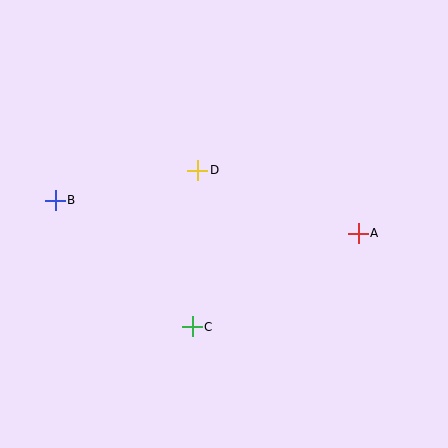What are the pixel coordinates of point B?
Point B is at (55, 200).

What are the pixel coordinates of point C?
Point C is at (192, 327).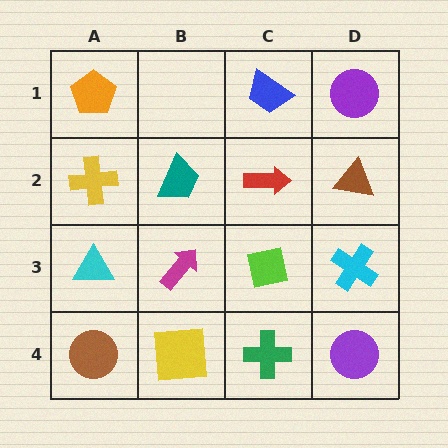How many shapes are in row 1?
3 shapes.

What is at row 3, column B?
A magenta arrow.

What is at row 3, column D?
A cyan cross.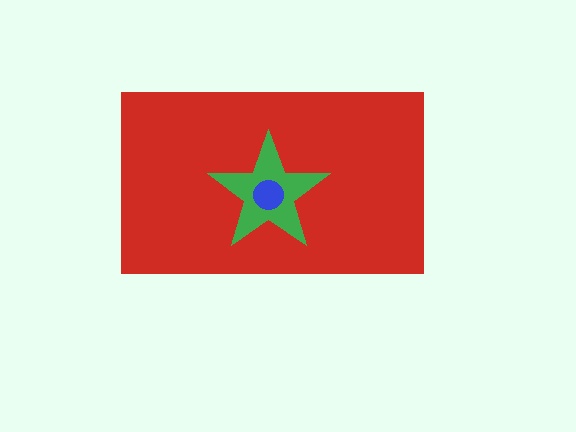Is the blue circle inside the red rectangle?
Yes.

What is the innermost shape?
The blue circle.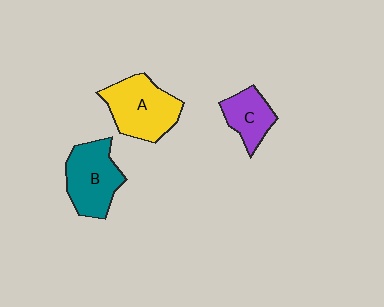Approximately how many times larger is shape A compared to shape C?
Approximately 1.7 times.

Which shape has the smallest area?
Shape C (purple).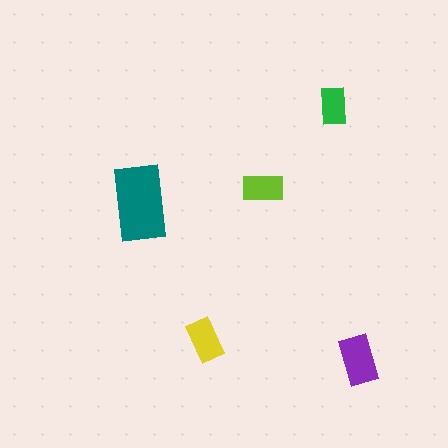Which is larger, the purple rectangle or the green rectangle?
The purple one.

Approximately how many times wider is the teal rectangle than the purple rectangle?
About 1.5 times wider.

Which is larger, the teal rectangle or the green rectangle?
The teal one.